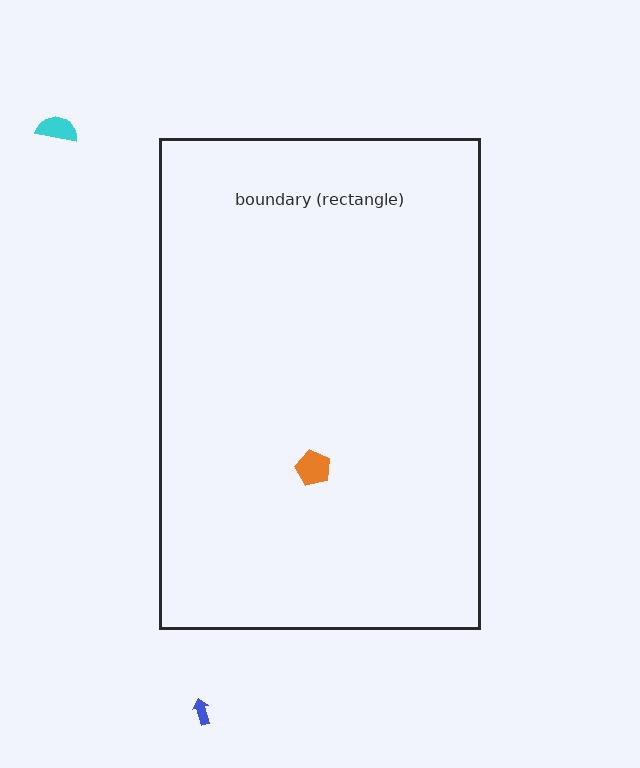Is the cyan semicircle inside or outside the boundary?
Outside.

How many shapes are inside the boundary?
1 inside, 2 outside.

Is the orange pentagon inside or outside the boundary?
Inside.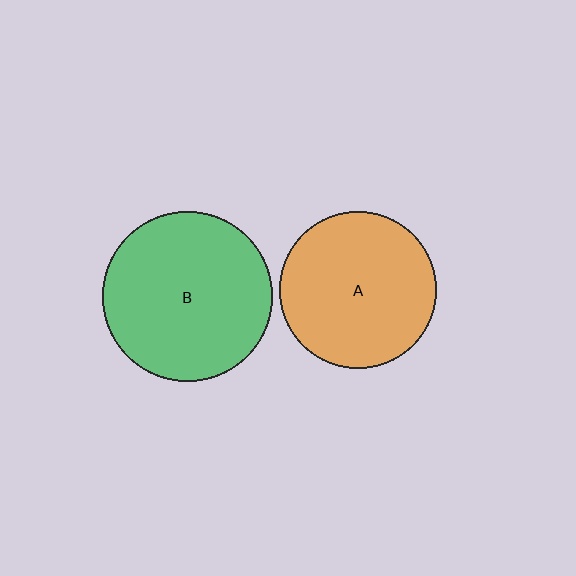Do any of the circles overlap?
No, none of the circles overlap.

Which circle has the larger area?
Circle B (green).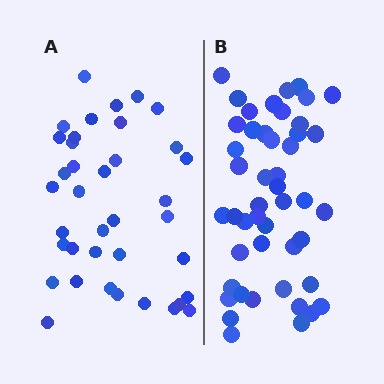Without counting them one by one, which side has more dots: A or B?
Region B (the right region) has more dots.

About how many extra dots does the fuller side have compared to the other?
Region B has roughly 8 or so more dots than region A.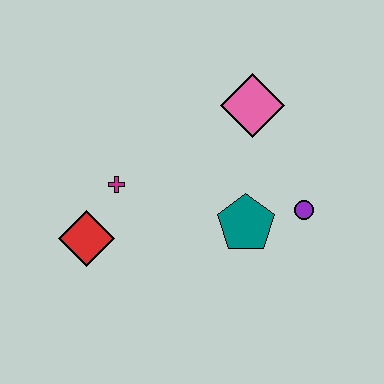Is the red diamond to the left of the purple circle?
Yes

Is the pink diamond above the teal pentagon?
Yes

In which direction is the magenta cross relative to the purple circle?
The magenta cross is to the left of the purple circle.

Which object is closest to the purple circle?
The teal pentagon is closest to the purple circle.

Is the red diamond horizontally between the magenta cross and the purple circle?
No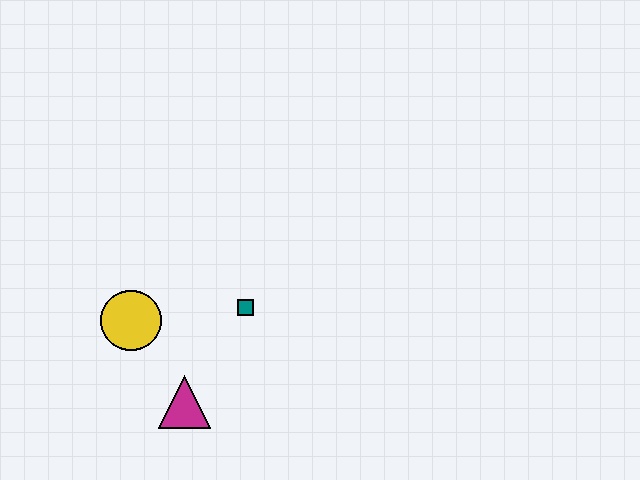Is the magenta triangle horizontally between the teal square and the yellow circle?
Yes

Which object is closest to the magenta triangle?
The yellow circle is closest to the magenta triangle.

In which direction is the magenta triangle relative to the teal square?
The magenta triangle is below the teal square.